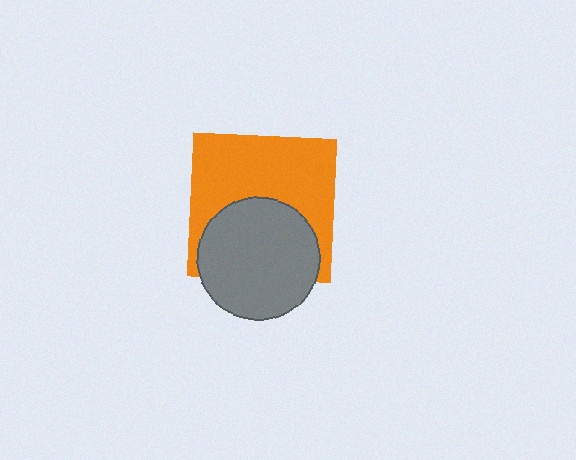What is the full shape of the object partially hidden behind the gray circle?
The partially hidden object is an orange square.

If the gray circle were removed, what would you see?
You would see the complete orange square.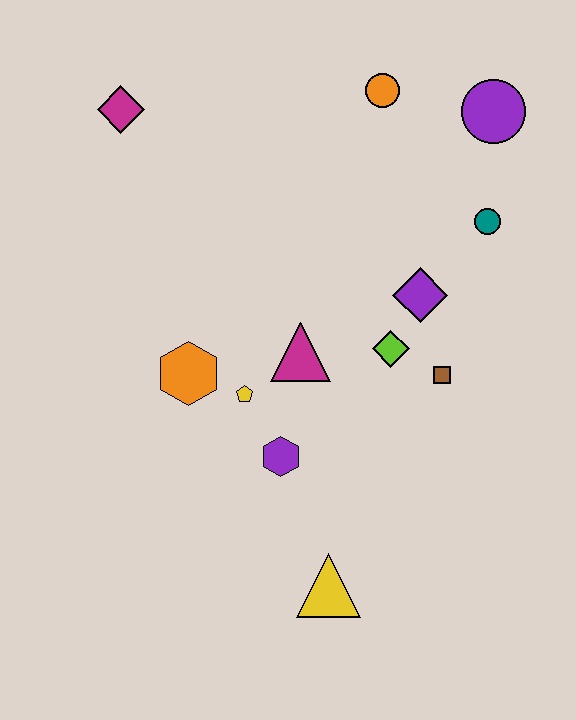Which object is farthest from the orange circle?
The yellow triangle is farthest from the orange circle.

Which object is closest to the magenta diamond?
The orange circle is closest to the magenta diamond.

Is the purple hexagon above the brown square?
No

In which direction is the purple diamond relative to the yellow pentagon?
The purple diamond is to the right of the yellow pentagon.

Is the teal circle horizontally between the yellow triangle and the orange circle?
No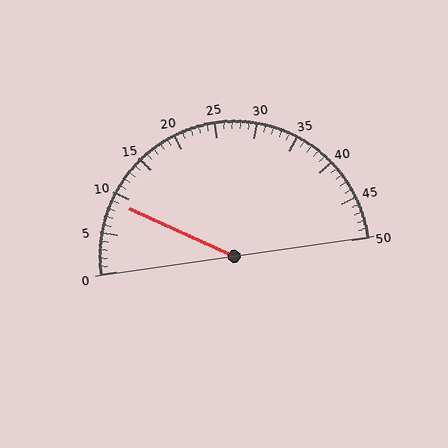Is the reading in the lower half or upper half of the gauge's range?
The reading is in the lower half of the range (0 to 50).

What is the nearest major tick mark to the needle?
The nearest major tick mark is 10.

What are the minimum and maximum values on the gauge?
The gauge ranges from 0 to 50.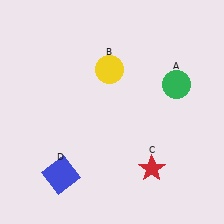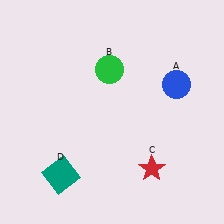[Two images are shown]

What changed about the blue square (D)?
In Image 1, D is blue. In Image 2, it changed to teal.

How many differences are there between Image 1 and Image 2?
There are 3 differences between the two images.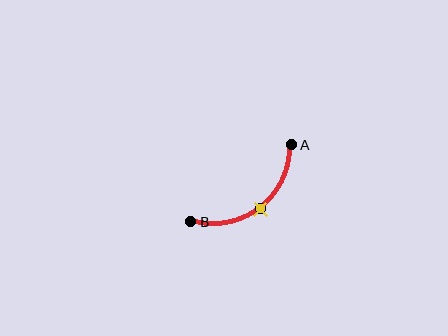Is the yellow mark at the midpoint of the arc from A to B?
Yes. The yellow mark lies on the arc at equal arc-length from both A and B — it is the arc midpoint.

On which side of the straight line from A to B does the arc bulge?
The arc bulges below and to the right of the straight line connecting A and B.